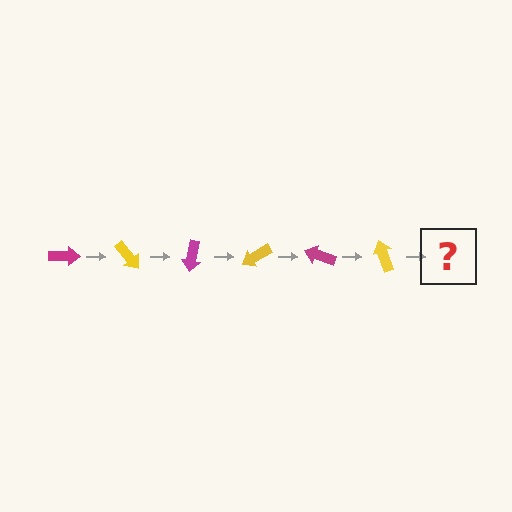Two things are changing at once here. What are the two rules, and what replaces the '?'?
The two rules are that it rotates 50 degrees each step and the color cycles through magenta and yellow. The '?' should be a magenta arrow, rotated 300 degrees from the start.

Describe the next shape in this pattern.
It should be a magenta arrow, rotated 300 degrees from the start.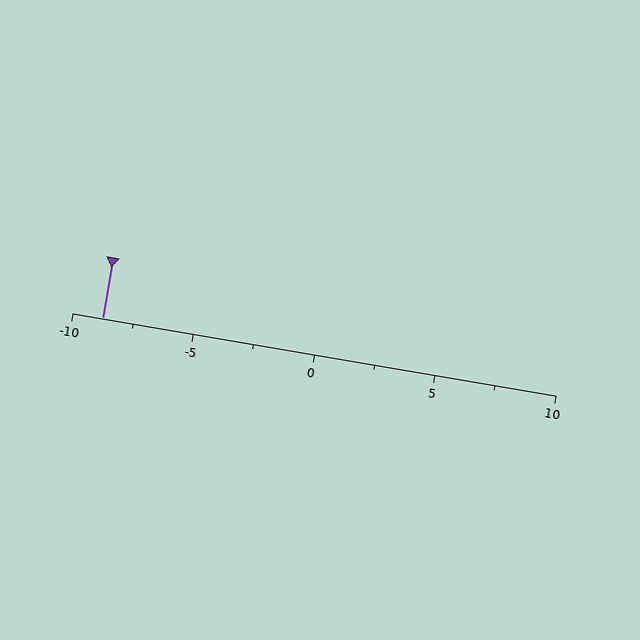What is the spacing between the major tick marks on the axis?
The major ticks are spaced 5 apart.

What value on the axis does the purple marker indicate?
The marker indicates approximately -8.8.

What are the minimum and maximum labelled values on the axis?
The axis runs from -10 to 10.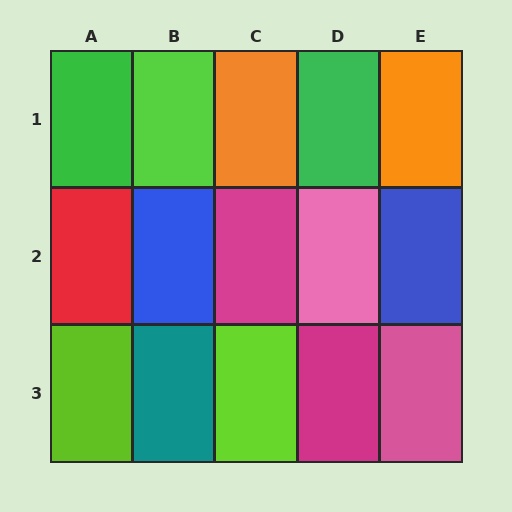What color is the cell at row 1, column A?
Green.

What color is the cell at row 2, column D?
Pink.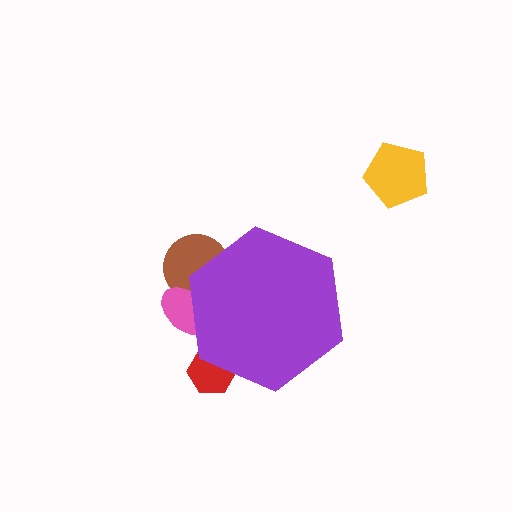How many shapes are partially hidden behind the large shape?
3 shapes are partially hidden.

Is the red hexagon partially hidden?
Yes, the red hexagon is partially hidden behind the purple hexagon.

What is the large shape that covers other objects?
A purple hexagon.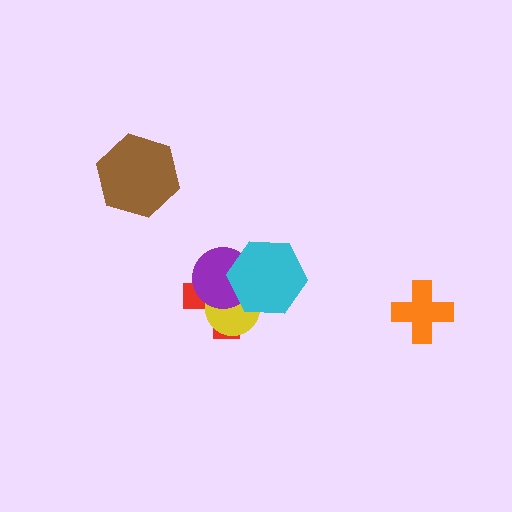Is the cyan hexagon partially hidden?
No, no other shape covers it.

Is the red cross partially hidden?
Yes, it is partially covered by another shape.